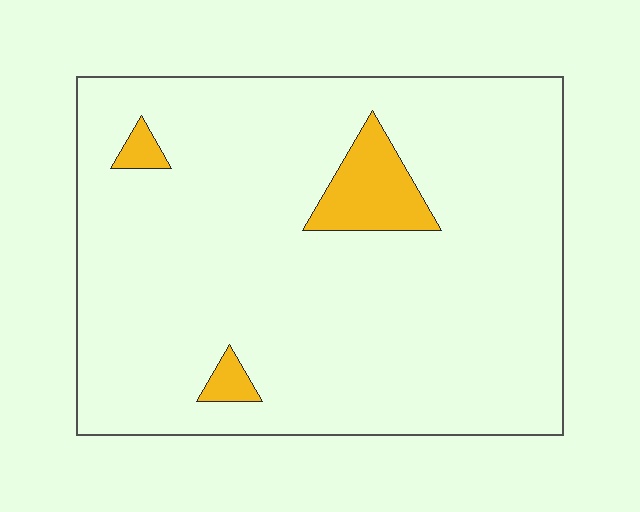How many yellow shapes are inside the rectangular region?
3.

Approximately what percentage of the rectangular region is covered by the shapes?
Approximately 5%.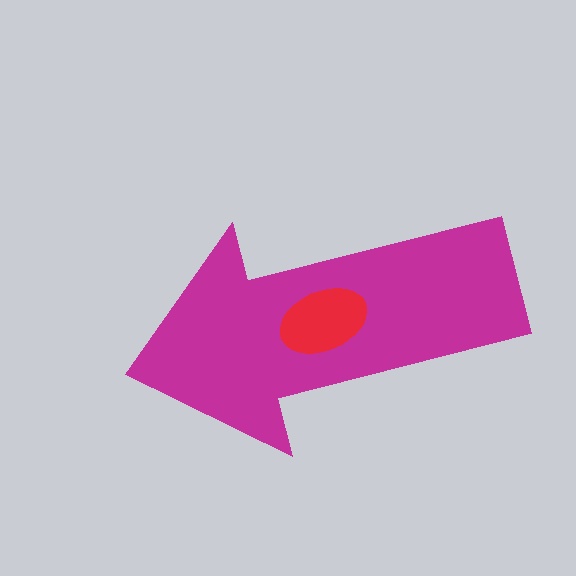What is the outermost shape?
The magenta arrow.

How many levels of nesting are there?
2.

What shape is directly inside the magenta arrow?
The red ellipse.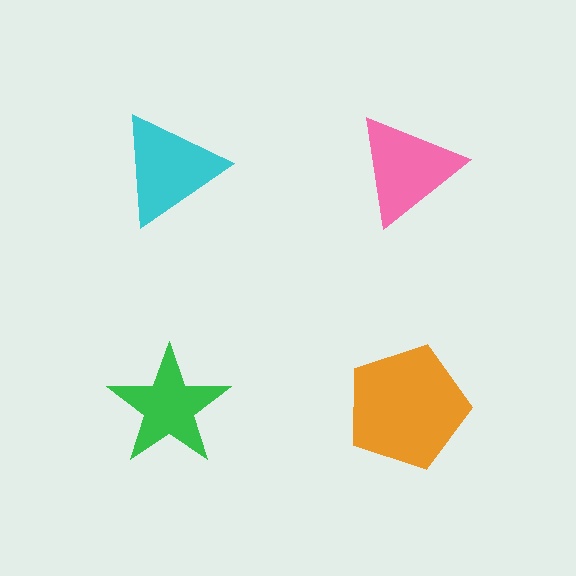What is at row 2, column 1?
A green star.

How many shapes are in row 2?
2 shapes.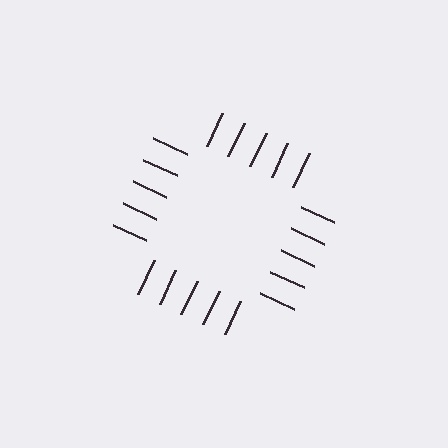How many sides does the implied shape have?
4 sides — the line-ends trace a square.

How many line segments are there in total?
20 — 5 along each of the 4 edges.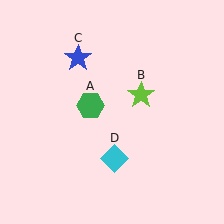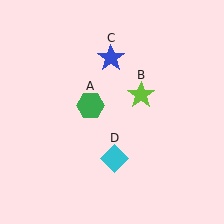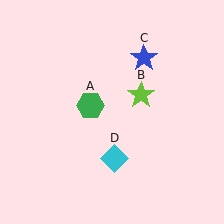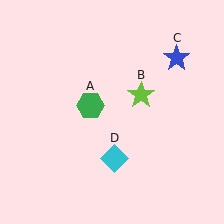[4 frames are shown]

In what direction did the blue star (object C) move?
The blue star (object C) moved right.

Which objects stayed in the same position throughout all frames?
Green hexagon (object A) and lime star (object B) and cyan diamond (object D) remained stationary.